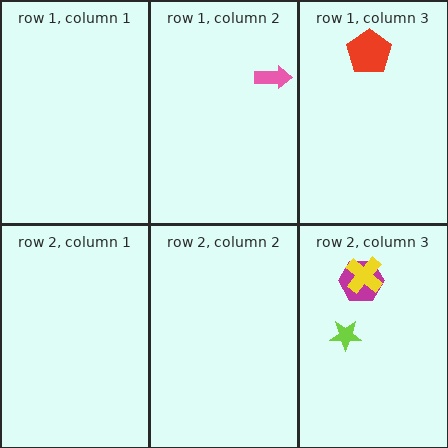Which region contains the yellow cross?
The row 2, column 3 region.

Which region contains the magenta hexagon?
The row 2, column 3 region.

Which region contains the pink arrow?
The row 1, column 2 region.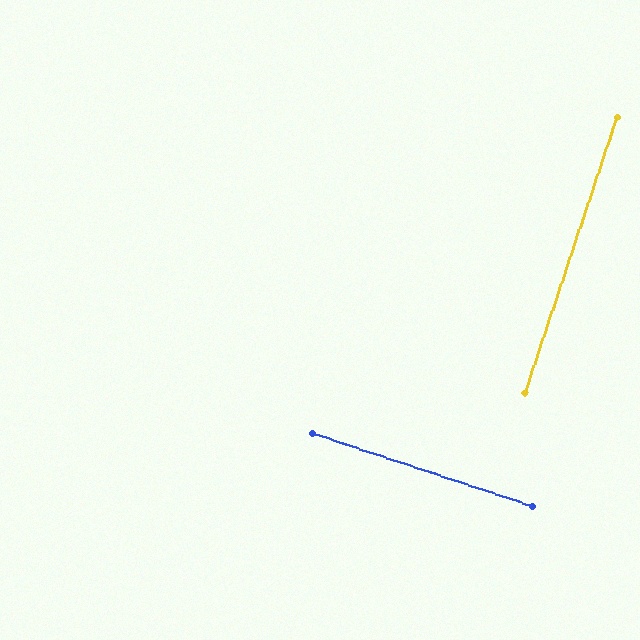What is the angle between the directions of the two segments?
Approximately 90 degrees.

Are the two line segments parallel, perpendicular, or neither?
Perpendicular — they meet at approximately 90°.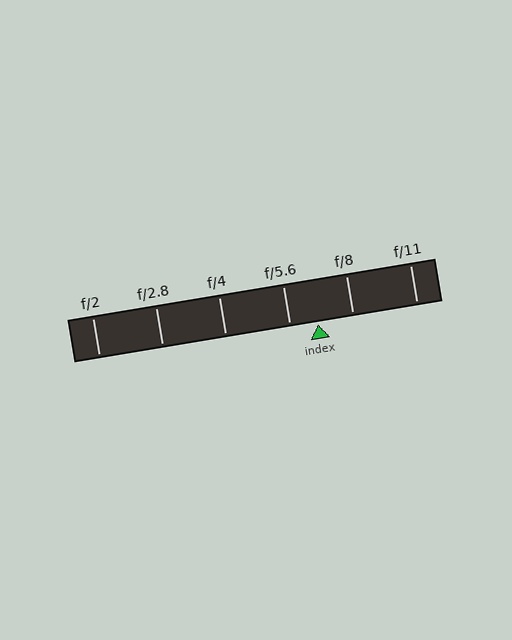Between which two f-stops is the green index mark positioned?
The index mark is between f/5.6 and f/8.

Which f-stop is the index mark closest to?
The index mark is closest to f/5.6.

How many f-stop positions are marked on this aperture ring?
There are 6 f-stop positions marked.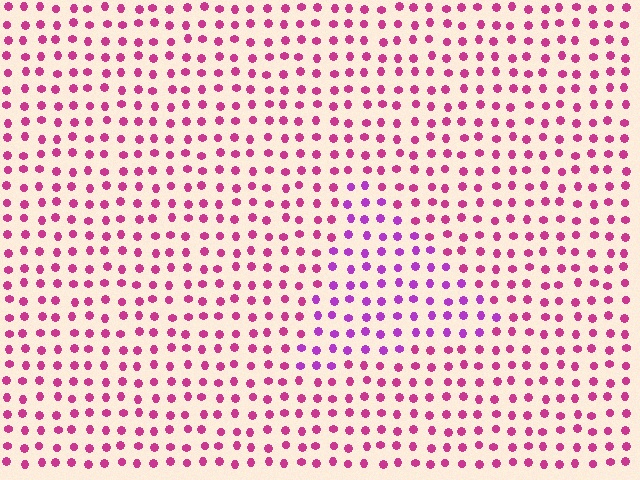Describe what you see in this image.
The image is filled with small magenta elements in a uniform arrangement. A triangle-shaped region is visible where the elements are tinted to a slightly different hue, forming a subtle color boundary.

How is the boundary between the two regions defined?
The boundary is defined purely by a slight shift in hue (about 33 degrees). Spacing, size, and orientation are identical on both sides.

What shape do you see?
I see a triangle.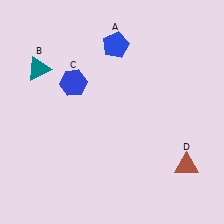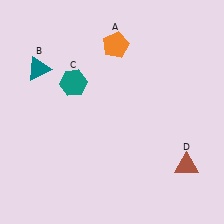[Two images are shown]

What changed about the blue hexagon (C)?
In Image 1, C is blue. In Image 2, it changed to teal.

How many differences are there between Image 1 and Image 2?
There are 2 differences between the two images.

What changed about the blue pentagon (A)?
In Image 1, A is blue. In Image 2, it changed to orange.